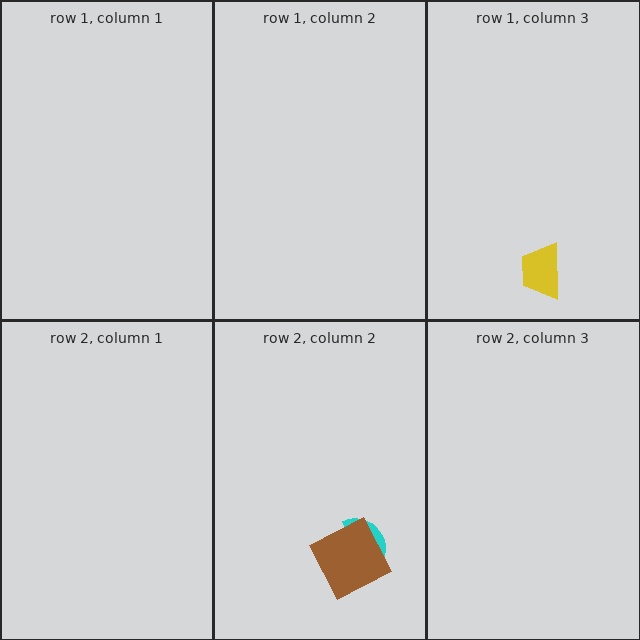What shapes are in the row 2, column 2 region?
The cyan semicircle, the brown square.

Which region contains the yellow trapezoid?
The row 1, column 3 region.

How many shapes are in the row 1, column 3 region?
1.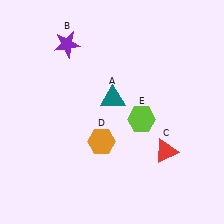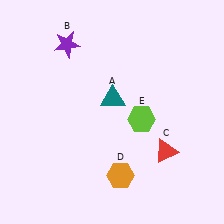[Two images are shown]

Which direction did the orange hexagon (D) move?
The orange hexagon (D) moved down.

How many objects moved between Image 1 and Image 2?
1 object moved between the two images.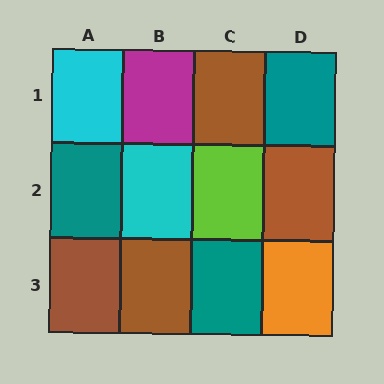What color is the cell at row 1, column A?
Cyan.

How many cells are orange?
1 cell is orange.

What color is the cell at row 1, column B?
Magenta.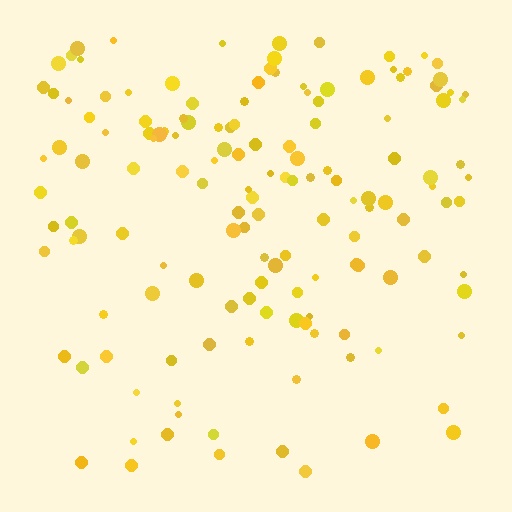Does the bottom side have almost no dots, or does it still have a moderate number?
Still a moderate number, just noticeably fewer than the top.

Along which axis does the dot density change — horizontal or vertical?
Vertical.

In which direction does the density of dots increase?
From bottom to top, with the top side densest.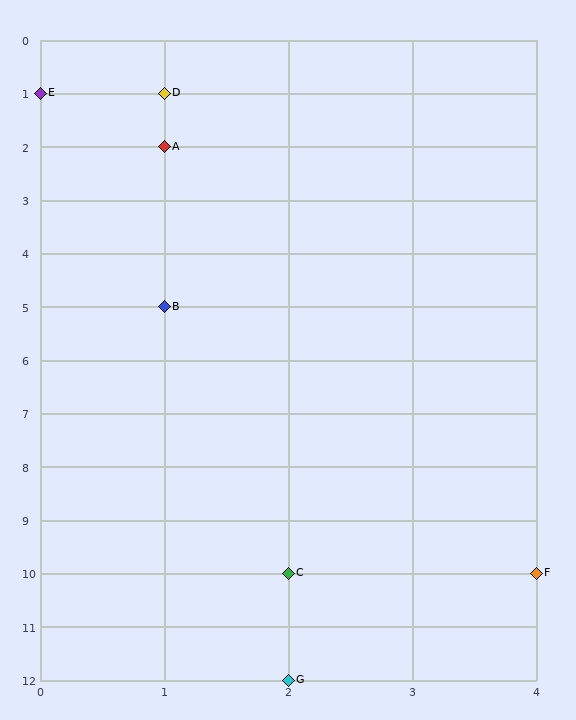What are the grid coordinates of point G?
Point G is at grid coordinates (2, 12).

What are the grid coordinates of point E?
Point E is at grid coordinates (0, 1).